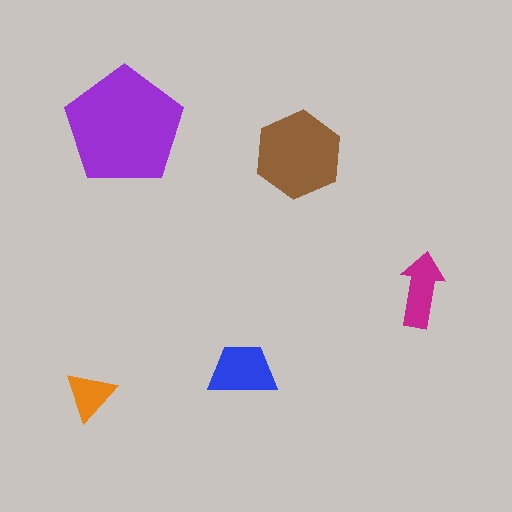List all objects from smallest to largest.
The orange triangle, the magenta arrow, the blue trapezoid, the brown hexagon, the purple pentagon.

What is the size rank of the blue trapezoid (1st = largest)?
3rd.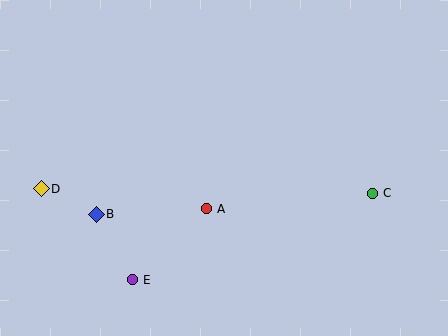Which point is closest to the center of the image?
Point A at (207, 209) is closest to the center.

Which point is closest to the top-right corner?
Point C is closest to the top-right corner.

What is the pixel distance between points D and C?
The distance between D and C is 331 pixels.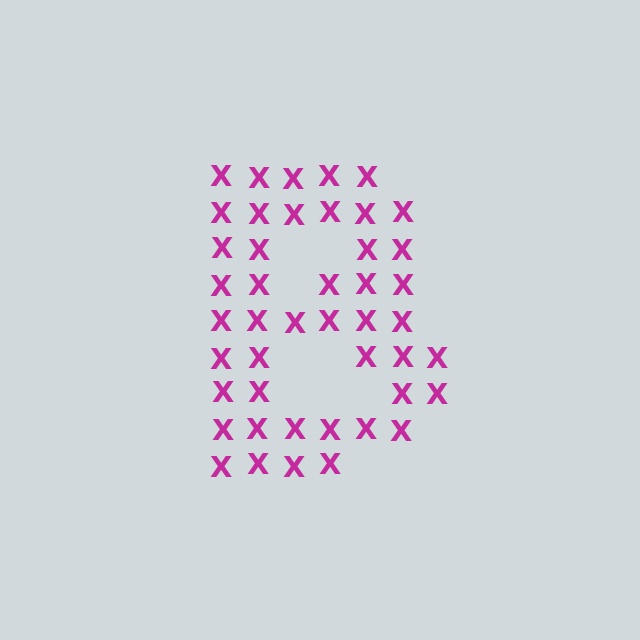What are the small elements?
The small elements are letter X's.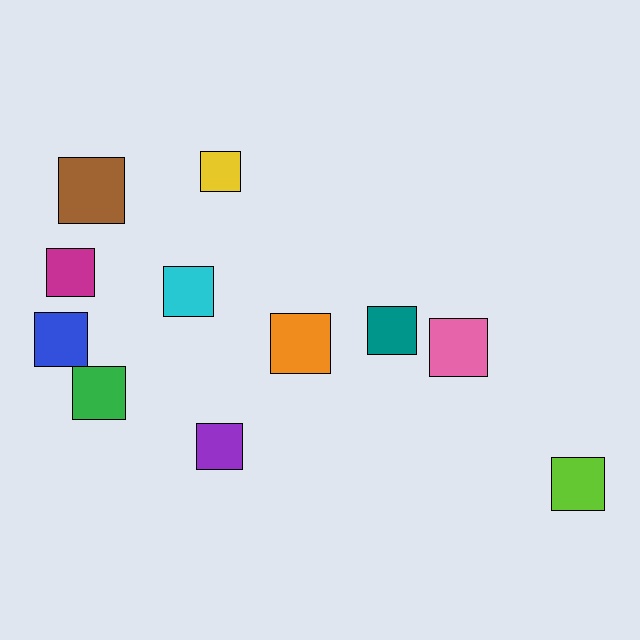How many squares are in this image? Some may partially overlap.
There are 11 squares.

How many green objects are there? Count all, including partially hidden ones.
There is 1 green object.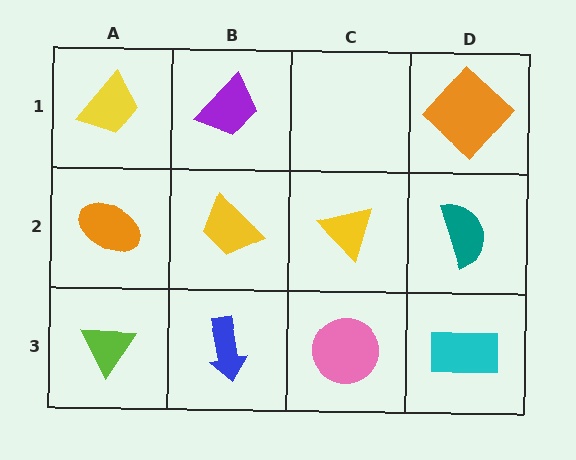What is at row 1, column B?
A purple trapezoid.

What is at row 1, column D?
An orange diamond.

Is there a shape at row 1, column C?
No, that cell is empty.